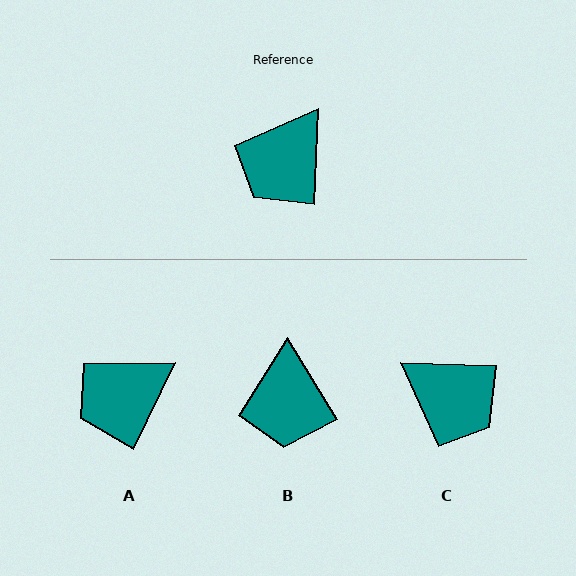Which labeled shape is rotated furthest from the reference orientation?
C, about 90 degrees away.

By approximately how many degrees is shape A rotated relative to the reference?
Approximately 23 degrees clockwise.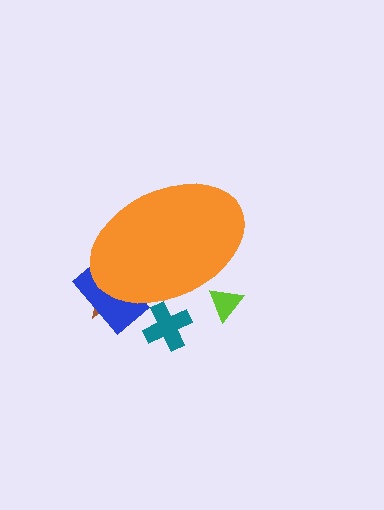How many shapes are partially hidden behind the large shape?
4 shapes are partially hidden.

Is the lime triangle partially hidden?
Yes, the lime triangle is partially hidden behind the orange ellipse.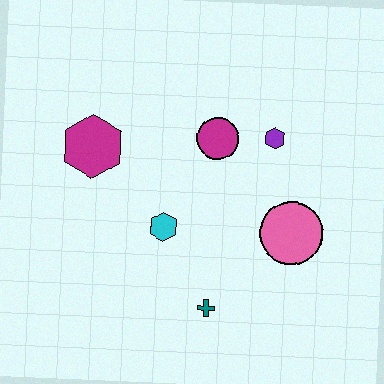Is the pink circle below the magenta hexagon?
Yes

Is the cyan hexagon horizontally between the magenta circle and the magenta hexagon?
Yes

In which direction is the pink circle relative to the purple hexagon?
The pink circle is below the purple hexagon.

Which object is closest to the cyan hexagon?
The teal cross is closest to the cyan hexagon.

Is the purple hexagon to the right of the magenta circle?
Yes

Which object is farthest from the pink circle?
The magenta hexagon is farthest from the pink circle.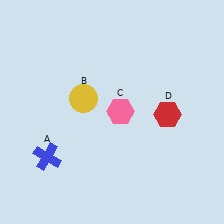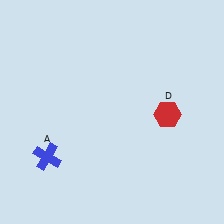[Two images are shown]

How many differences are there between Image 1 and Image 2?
There are 2 differences between the two images.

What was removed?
The yellow circle (B), the pink hexagon (C) were removed in Image 2.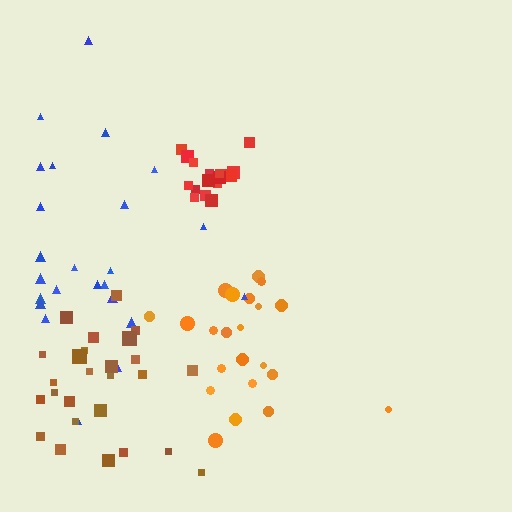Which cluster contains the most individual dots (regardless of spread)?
Brown (26).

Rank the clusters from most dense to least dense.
red, orange, brown, blue.